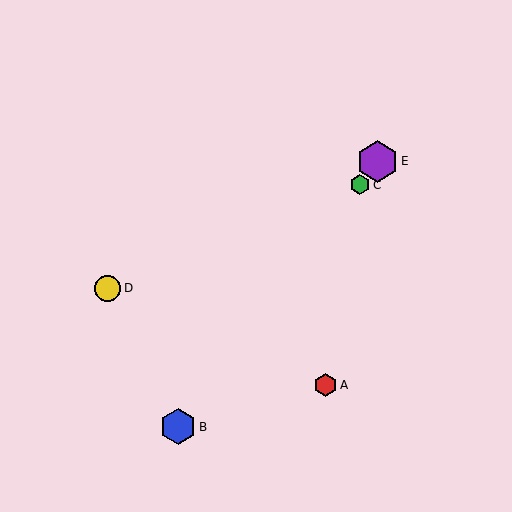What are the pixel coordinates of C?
Object C is at (360, 185).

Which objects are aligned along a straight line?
Objects B, C, E are aligned along a straight line.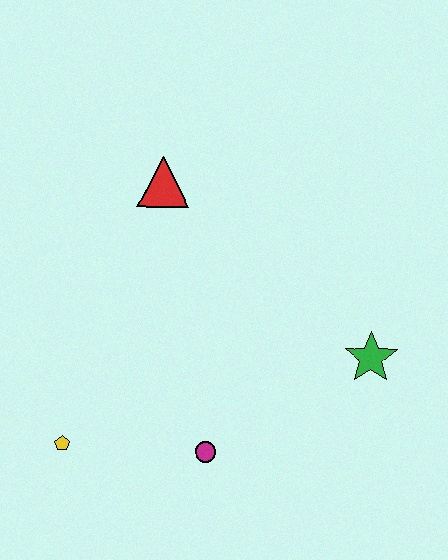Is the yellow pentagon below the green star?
Yes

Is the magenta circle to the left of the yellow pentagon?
No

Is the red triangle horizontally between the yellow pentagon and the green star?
Yes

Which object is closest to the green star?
The magenta circle is closest to the green star.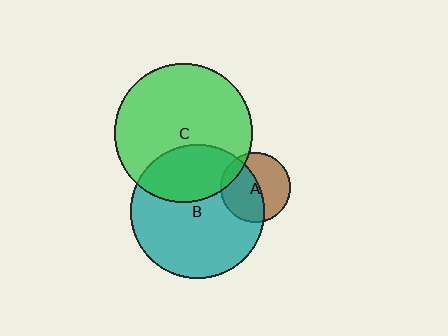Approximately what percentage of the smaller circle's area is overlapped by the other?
Approximately 55%.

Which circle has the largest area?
Circle C (green).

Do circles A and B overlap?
Yes.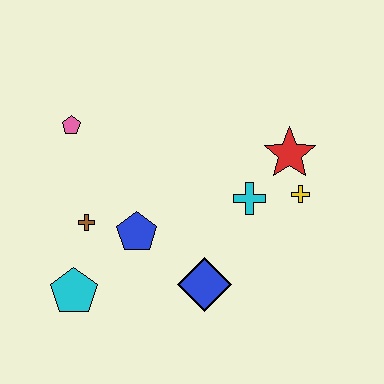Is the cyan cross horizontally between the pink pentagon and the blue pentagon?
No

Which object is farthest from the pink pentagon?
The yellow cross is farthest from the pink pentagon.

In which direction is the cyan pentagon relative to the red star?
The cyan pentagon is to the left of the red star.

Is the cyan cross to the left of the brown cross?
No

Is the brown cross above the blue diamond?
Yes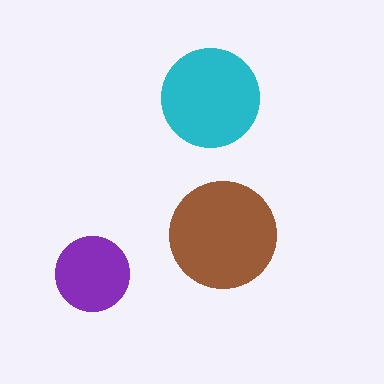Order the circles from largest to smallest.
the brown one, the cyan one, the purple one.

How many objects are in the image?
There are 3 objects in the image.